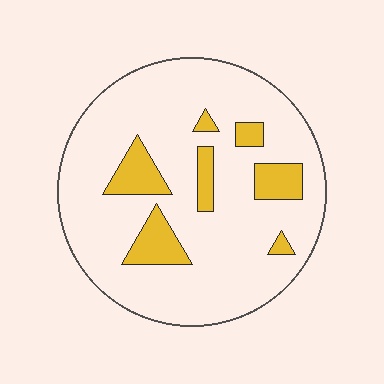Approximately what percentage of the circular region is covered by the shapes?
Approximately 15%.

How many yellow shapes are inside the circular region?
7.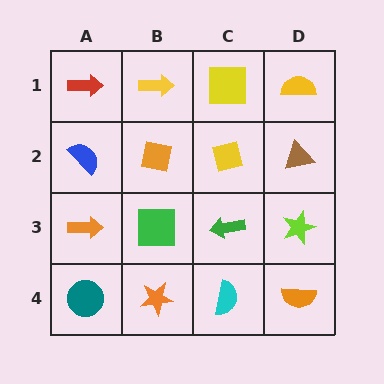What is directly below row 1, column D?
A brown triangle.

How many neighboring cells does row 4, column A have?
2.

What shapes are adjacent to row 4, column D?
A lime star (row 3, column D), a cyan semicircle (row 4, column C).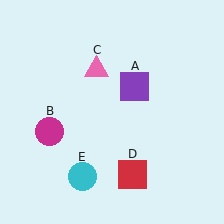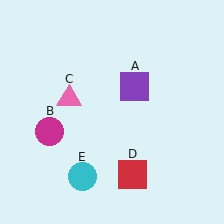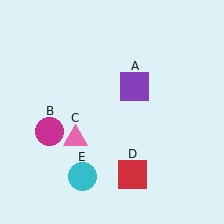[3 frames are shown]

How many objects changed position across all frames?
1 object changed position: pink triangle (object C).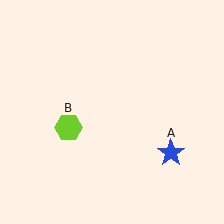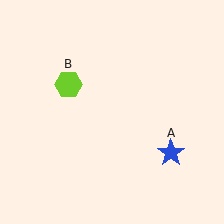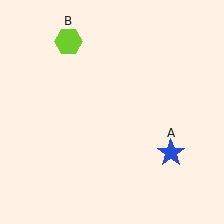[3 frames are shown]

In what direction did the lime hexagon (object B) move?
The lime hexagon (object B) moved up.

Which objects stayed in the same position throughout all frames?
Blue star (object A) remained stationary.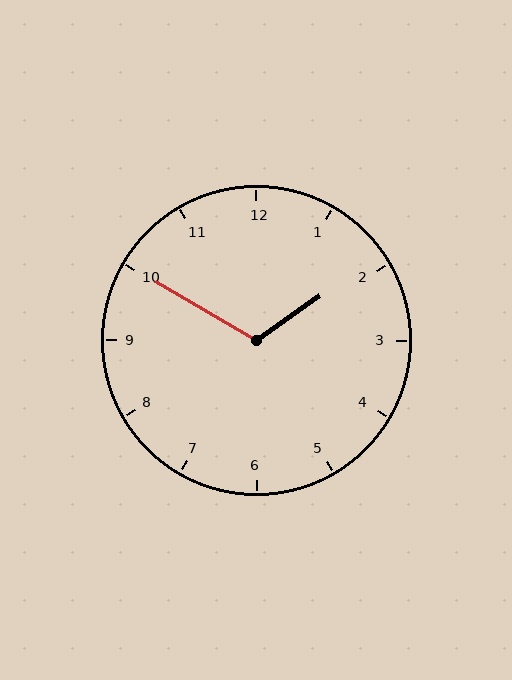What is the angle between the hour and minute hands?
Approximately 115 degrees.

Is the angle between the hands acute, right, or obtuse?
It is obtuse.